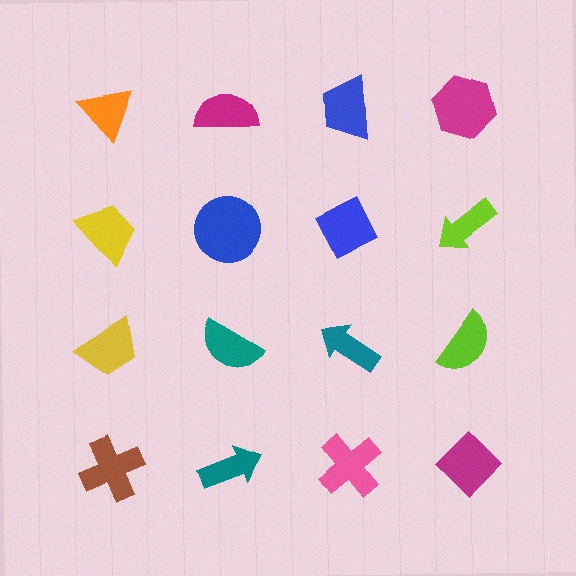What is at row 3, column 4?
A lime semicircle.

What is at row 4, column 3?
A pink cross.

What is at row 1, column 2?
A magenta semicircle.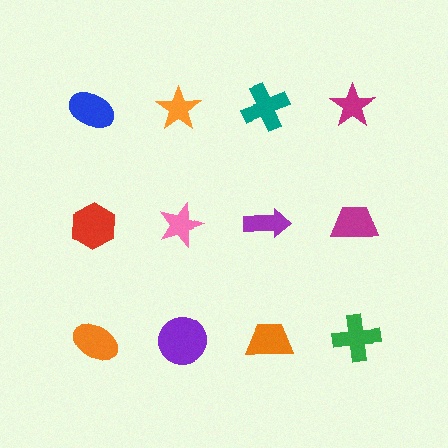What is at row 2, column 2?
A pink star.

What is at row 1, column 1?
A blue ellipse.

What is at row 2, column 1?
A red hexagon.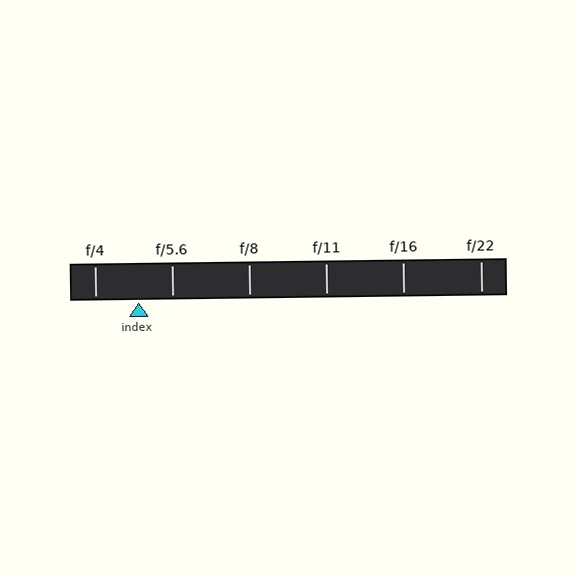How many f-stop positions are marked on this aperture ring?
There are 6 f-stop positions marked.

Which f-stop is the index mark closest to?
The index mark is closest to f/5.6.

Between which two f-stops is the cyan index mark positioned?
The index mark is between f/4 and f/5.6.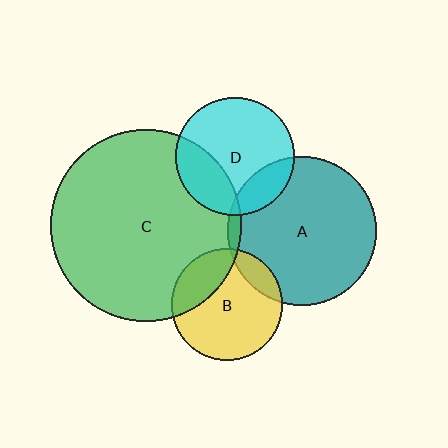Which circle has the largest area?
Circle C (green).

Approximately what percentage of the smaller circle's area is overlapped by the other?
Approximately 25%.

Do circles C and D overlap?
Yes.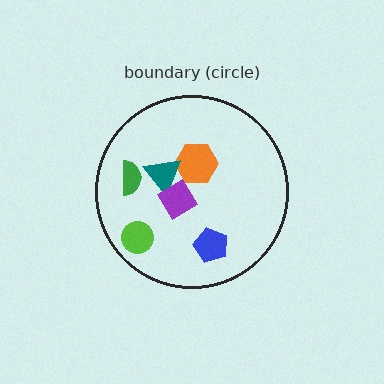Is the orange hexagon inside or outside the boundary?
Inside.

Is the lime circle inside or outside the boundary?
Inside.